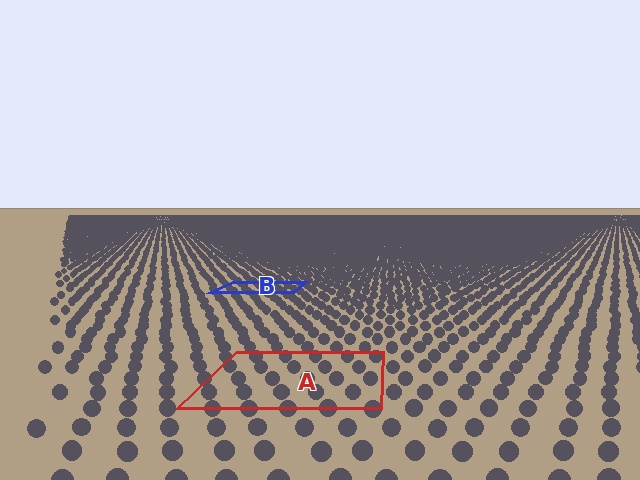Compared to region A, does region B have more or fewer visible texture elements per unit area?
Region B has more texture elements per unit area — they are packed more densely because it is farther away.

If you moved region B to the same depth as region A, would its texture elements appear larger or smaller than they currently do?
They would appear larger. At a closer depth, the same texture elements are projected at a bigger on-screen size.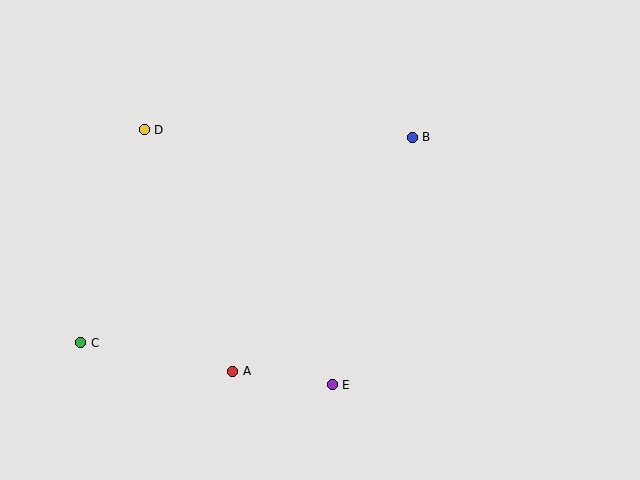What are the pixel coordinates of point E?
Point E is at (332, 385).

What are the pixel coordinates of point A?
Point A is at (233, 371).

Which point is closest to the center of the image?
Point B at (412, 137) is closest to the center.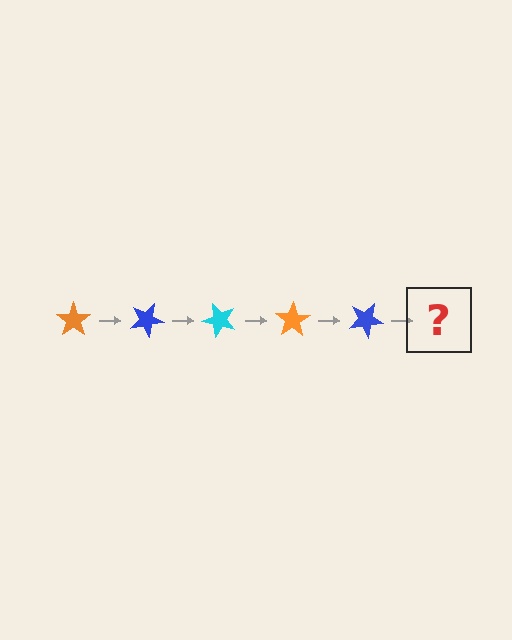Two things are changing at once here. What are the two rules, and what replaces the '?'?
The two rules are that it rotates 25 degrees each step and the color cycles through orange, blue, and cyan. The '?' should be a cyan star, rotated 125 degrees from the start.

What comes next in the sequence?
The next element should be a cyan star, rotated 125 degrees from the start.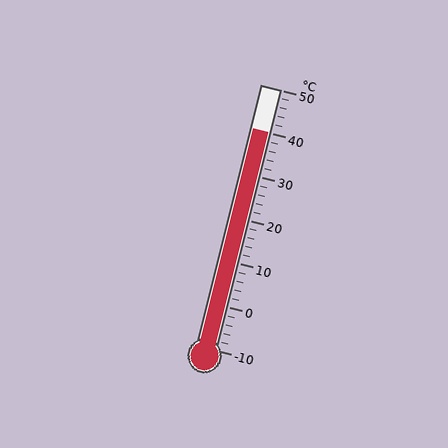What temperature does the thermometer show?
The thermometer shows approximately 40°C.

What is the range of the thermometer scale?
The thermometer scale ranges from -10°C to 50°C.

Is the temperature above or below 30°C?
The temperature is above 30°C.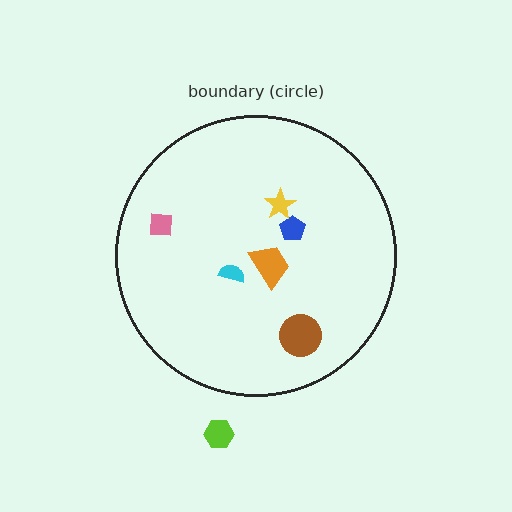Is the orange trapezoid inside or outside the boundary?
Inside.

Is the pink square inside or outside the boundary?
Inside.